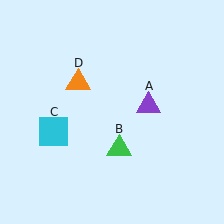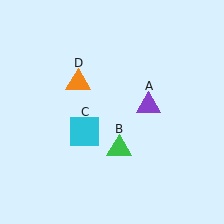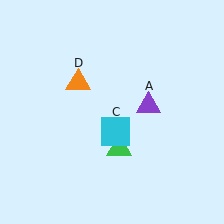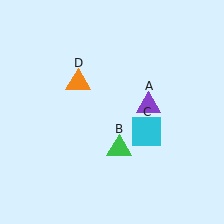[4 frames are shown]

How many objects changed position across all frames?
1 object changed position: cyan square (object C).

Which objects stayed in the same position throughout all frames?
Purple triangle (object A) and green triangle (object B) and orange triangle (object D) remained stationary.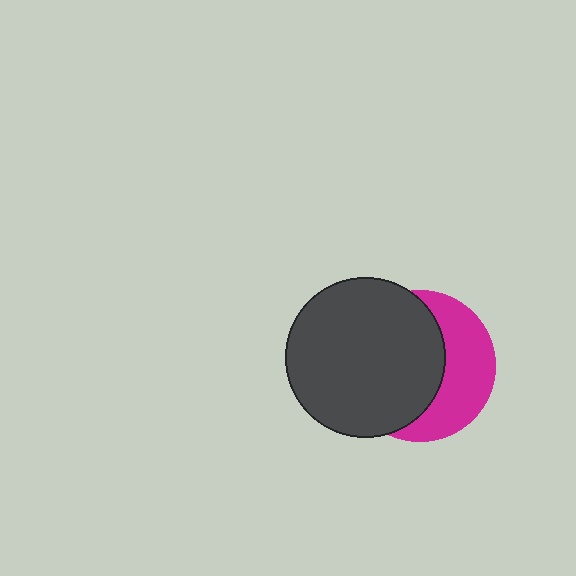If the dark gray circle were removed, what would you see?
You would see the complete magenta circle.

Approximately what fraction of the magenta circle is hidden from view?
Roughly 59% of the magenta circle is hidden behind the dark gray circle.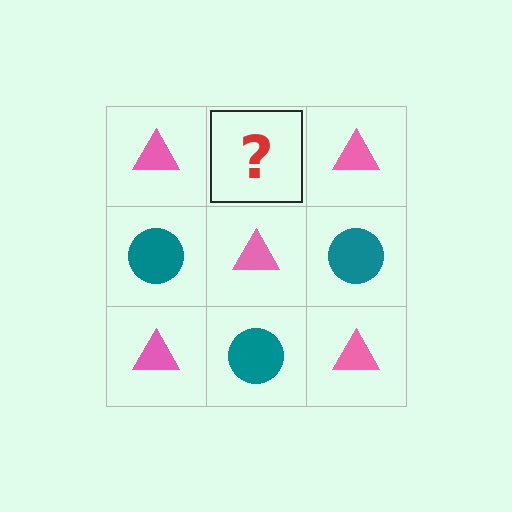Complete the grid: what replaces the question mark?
The question mark should be replaced with a teal circle.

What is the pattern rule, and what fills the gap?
The rule is that it alternates pink triangle and teal circle in a checkerboard pattern. The gap should be filled with a teal circle.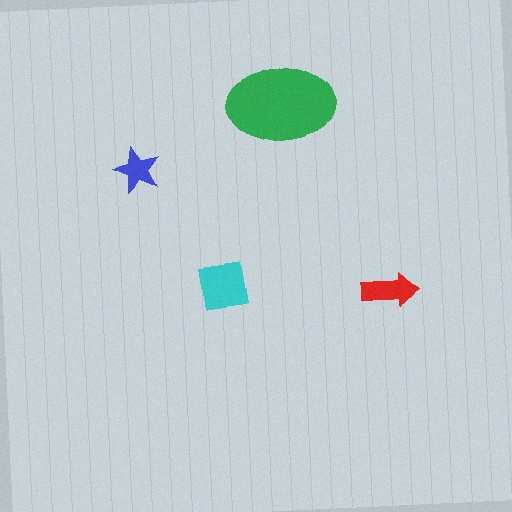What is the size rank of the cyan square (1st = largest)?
2nd.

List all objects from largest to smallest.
The green ellipse, the cyan square, the red arrow, the blue star.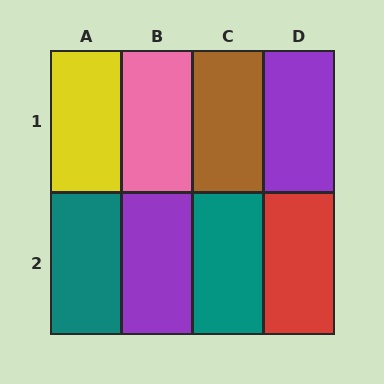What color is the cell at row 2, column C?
Teal.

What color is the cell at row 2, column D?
Red.